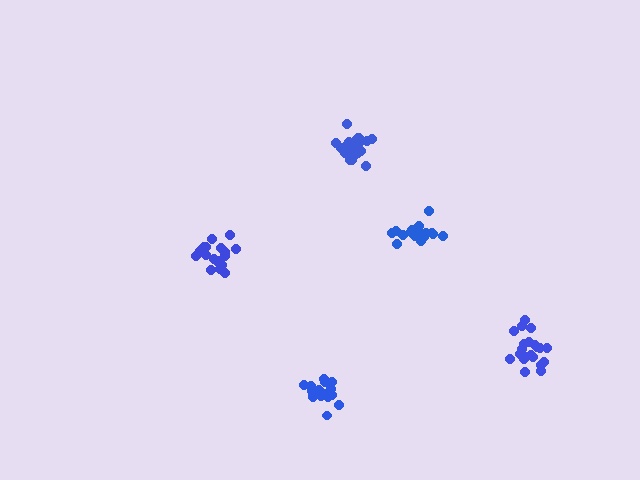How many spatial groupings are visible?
There are 5 spatial groupings.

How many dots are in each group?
Group 1: 21 dots, Group 2: 18 dots, Group 3: 18 dots, Group 4: 21 dots, Group 5: 18 dots (96 total).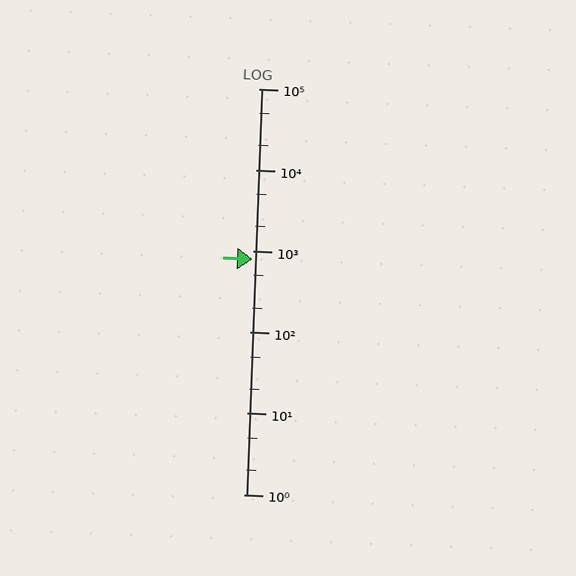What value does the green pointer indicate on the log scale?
The pointer indicates approximately 790.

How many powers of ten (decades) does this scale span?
The scale spans 5 decades, from 1 to 100000.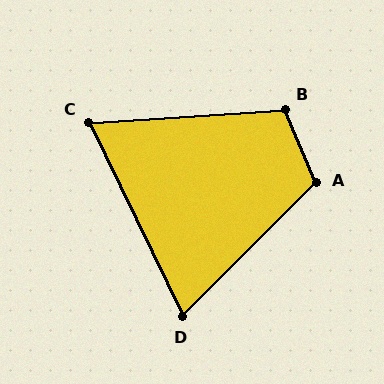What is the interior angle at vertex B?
Approximately 109 degrees (obtuse).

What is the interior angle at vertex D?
Approximately 71 degrees (acute).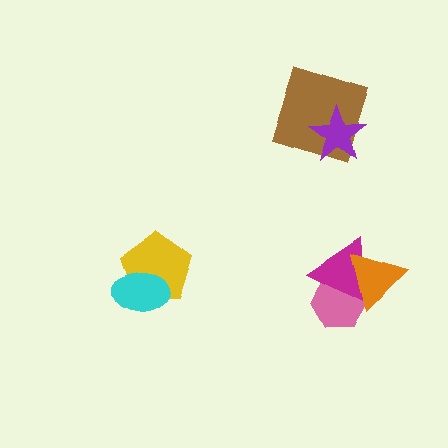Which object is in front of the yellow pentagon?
The cyan ellipse is in front of the yellow pentagon.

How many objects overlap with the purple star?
1 object overlaps with the purple star.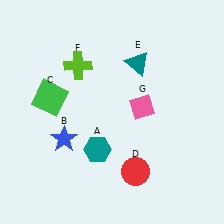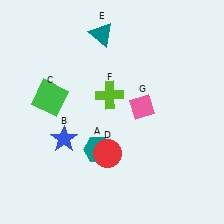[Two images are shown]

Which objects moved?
The objects that moved are: the red circle (D), the teal triangle (E), the lime cross (F).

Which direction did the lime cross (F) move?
The lime cross (F) moved right.